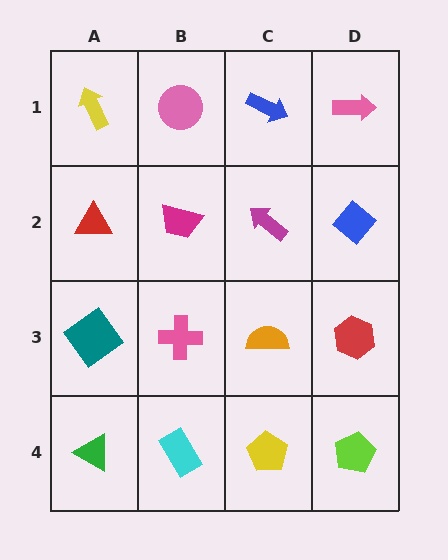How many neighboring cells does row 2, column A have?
3.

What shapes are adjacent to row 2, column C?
A blue arrow (row 1, column C), an orange semicircle (row 3, column C), a magenta trapezoid (row 2, column B), a blue diamond (row 2, column D).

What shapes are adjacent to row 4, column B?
A pink cross (row 3, column B), a green triangle (row 4, column A), a yellow pentagon (row 4, column C).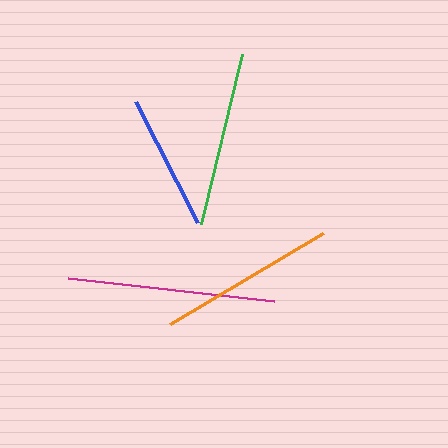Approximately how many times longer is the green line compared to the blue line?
The green line is approximately 1.3 times the length of the blue line.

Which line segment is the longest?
The magenta line is the longest at approximately 207 pixels.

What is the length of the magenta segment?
The magenta segment is approximately 207 pixels long.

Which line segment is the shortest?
The blue line is the shortest at approximately 136 pixels.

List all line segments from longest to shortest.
From longest to shortest: magenta, orange, green, blue.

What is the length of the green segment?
The green segment is approximately 175 pixels long.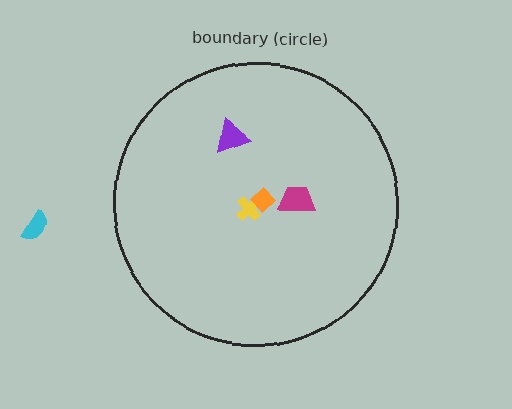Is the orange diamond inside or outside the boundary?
Inside.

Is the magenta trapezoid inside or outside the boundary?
Inside.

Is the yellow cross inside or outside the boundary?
Inside.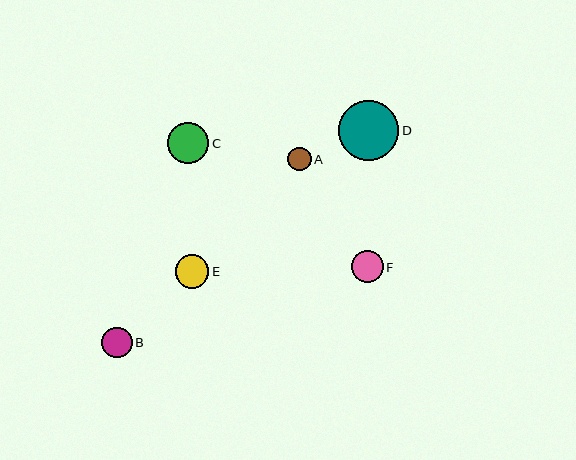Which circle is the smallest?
Circle A is the smallest with a size of approximately 24 pixels.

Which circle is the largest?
Circle D is the largest with a size of approximately 61 pixels.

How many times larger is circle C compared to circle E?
Circle C is approximately 1.2 times the size of circle E.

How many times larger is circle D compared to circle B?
Circle D is approximately 2.0 times the size of circle B.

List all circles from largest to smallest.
From largest to smallest: D, C, E, F, B, A.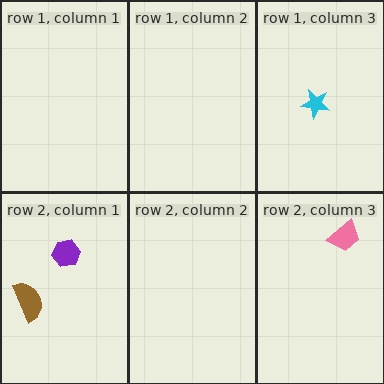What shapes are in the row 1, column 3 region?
The cyan star.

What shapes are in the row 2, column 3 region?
The pink trapezoid.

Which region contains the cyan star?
The row 1, column 3 region.